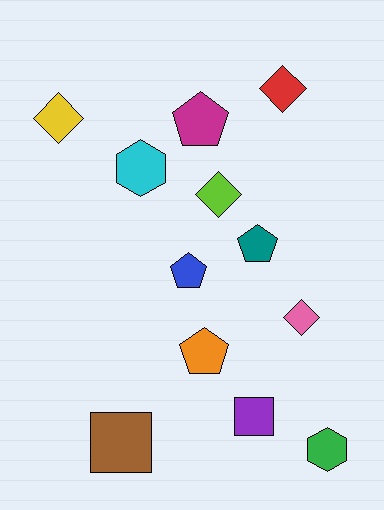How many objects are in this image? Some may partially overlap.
There are 12 objects.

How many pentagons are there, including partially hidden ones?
There are 4 pentagons.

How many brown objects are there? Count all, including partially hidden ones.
There is 1 brown object.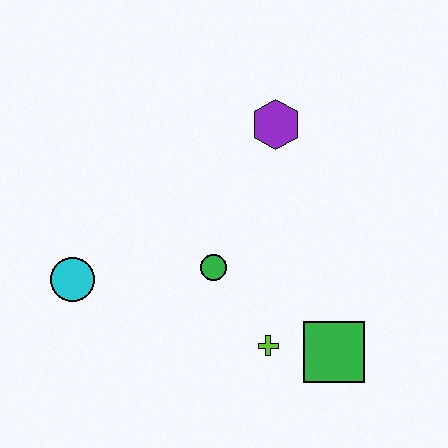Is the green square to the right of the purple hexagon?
Yes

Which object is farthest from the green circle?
The purple hexagon is farthest from the green circle.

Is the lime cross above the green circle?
No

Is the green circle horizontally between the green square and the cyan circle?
Yes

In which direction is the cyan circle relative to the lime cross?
The cyan circle is to the left of the lime cross.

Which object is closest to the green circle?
The lime cross is closest to the green circle.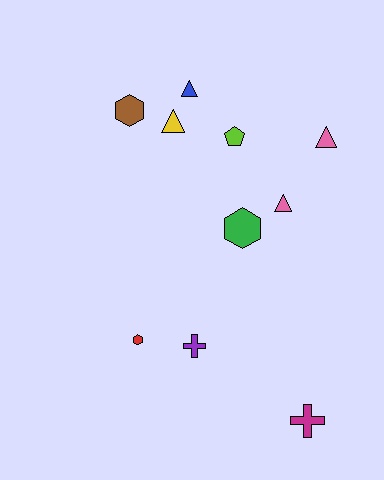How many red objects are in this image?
There is 1 red object.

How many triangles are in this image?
There are 4 triangles.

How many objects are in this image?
There are 10 objects.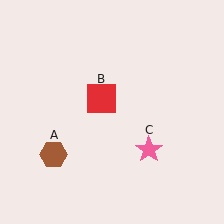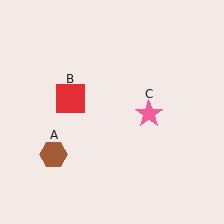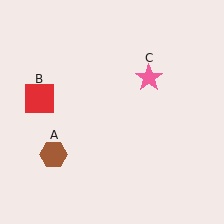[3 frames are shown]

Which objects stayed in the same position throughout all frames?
Brown hexagon (object A) remained stationary.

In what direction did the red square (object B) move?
The red square (object B) moved left.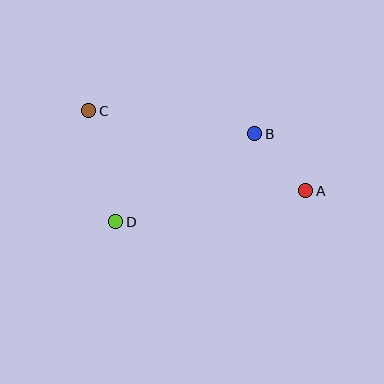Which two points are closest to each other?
Points A and B are closest to each other.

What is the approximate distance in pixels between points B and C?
The distance between B and C is approximately 168 pixels.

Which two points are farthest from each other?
Points A and C are farthest from each other.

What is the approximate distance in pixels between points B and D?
The distance between B and D is approximately 165 pixels.